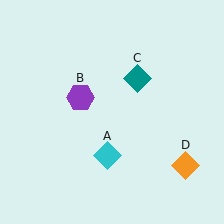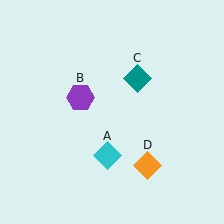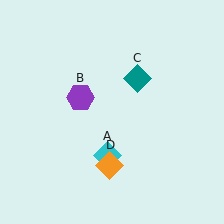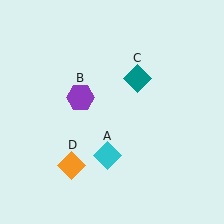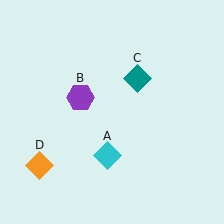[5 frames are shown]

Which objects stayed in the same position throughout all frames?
Cyan diamond (object A) and purple hexagon (object B) and teal diamond (object C) remained stationary.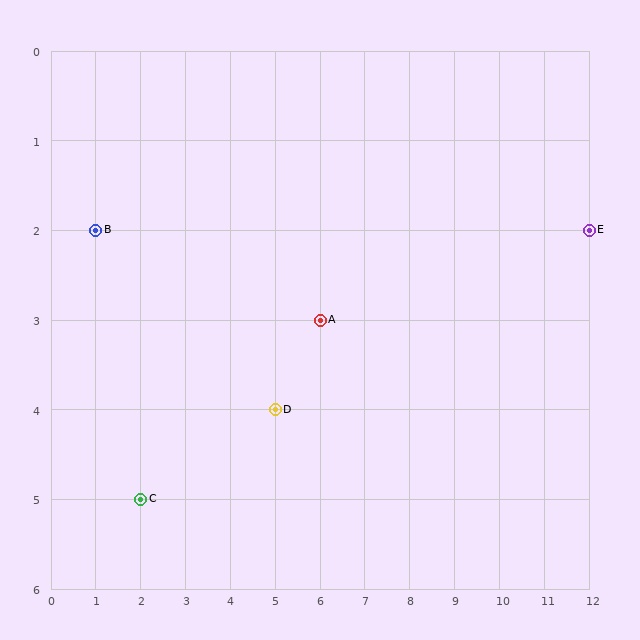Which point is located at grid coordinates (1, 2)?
Point B is at (1, 2).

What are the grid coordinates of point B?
Point B is at grid coordinates (1, 2).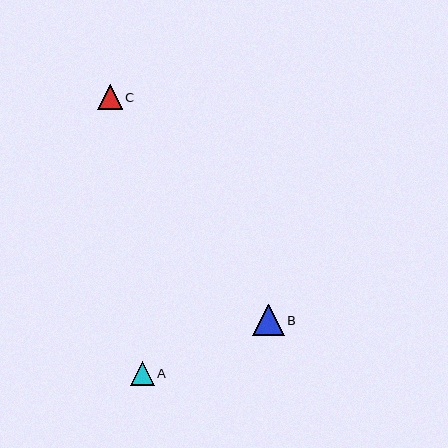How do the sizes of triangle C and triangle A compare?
Triangle C and triangle A are approximately the same size.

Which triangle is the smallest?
Triangle A is the smallest with a size of approximately 24 pixels.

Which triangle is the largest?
Triangle B is the largest with a size of approximately 32 pixels.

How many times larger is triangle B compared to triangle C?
Triangle B is approximately 1.3 times the size of triangle C.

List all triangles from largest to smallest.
From largest to smallest: B, C, A.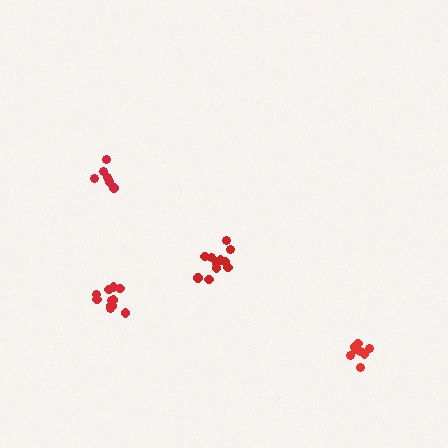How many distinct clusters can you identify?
There are 4 distinct clusters.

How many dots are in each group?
Group 1: 11 dots, Group 2: 8 dots, Group 3: 7 dots, Group 4: 12 dots (38 total).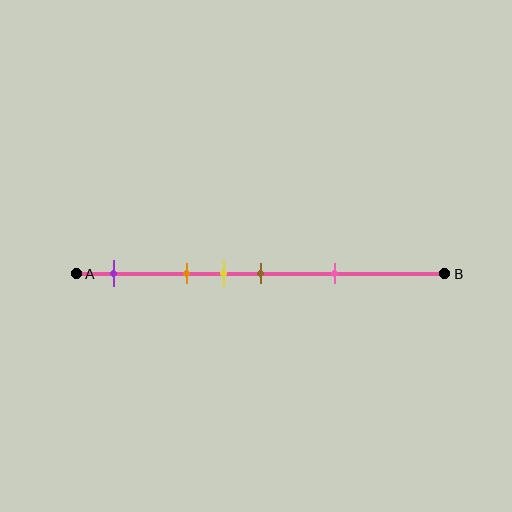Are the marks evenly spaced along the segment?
No, the marks are not evenly spaced.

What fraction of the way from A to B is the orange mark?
The orange mark is approximately 30% (0.3) of the way from A to B.